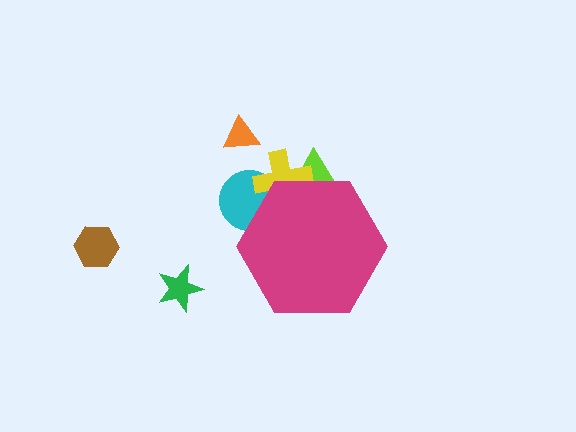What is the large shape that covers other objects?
A magenta hexagon.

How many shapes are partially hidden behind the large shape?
3 shapes are partially hidden.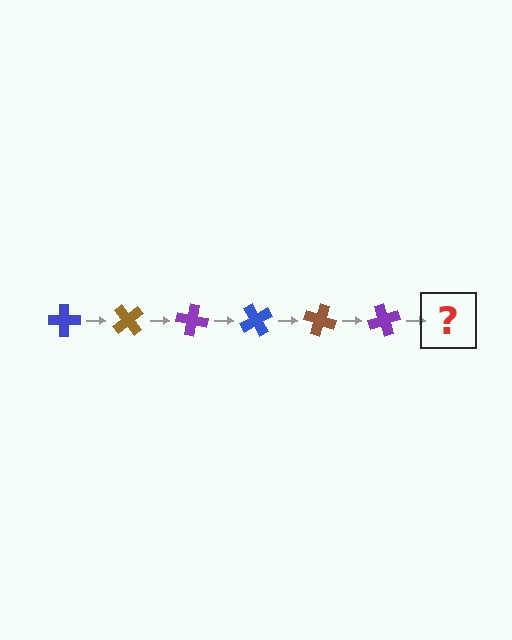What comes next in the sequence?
The next element should be a blue cross, rotated 300 degrees from the start.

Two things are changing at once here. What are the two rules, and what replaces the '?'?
The two rules are that it rotates 50 degrees each step and the color cycles through blue, brown, and purple. The '?' should be a blue cross, rotated 300 degrees from the start.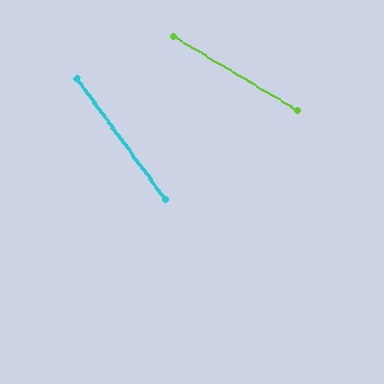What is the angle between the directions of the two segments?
Approximately 23 degrees.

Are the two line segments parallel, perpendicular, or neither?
Neither parallel nor perpendicular — they differ by about 23°.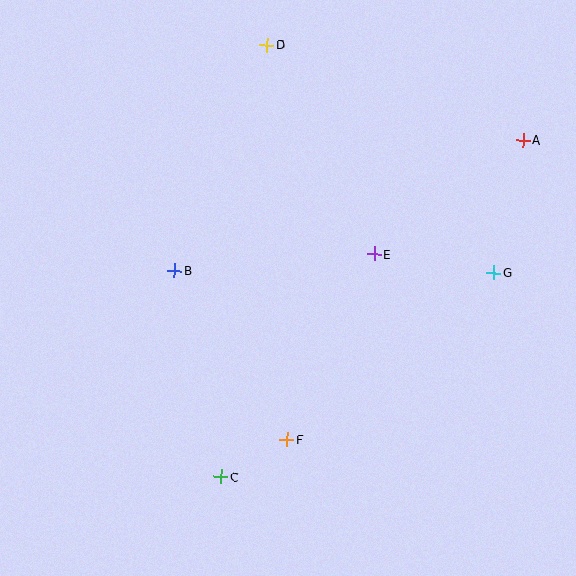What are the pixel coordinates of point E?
Point E is at (374, 254).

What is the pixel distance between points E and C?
The distance between E and C is 270 pixels.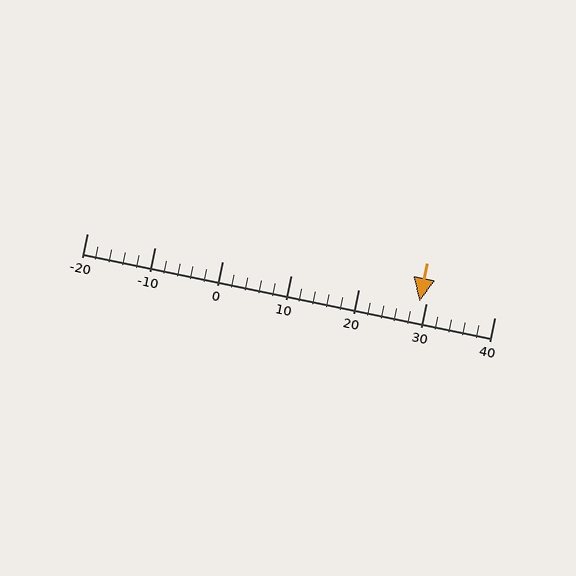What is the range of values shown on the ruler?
The ruler shows values from -20 to 40.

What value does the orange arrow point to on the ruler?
The orange arrow points to approximately 29.